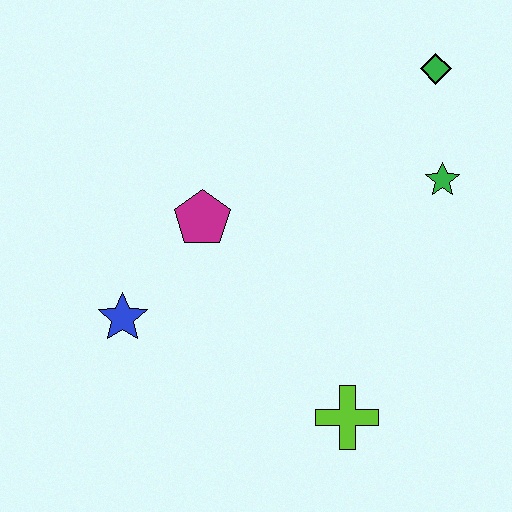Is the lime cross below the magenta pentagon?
Yes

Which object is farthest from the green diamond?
The blue star is farthest from the green diamond.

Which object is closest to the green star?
The green diamond is closest to the green star.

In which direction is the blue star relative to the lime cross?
The blue star is to the left of the lime cross.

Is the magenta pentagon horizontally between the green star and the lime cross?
No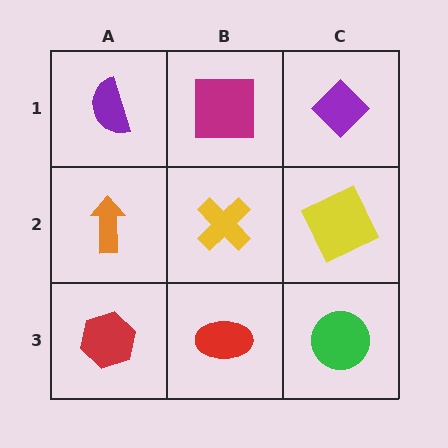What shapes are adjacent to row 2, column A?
A purple semicircle (row 1, column A), a red hexagon (row 3, column A), a yellow cross (row 2, column B).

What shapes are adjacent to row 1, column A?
An orange arrow (row 2, column A), a magenta square (row 1, column B).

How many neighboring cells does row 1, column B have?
3.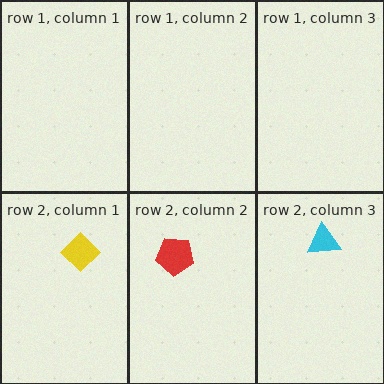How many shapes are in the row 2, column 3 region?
1.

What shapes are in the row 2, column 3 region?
The cyan triangle.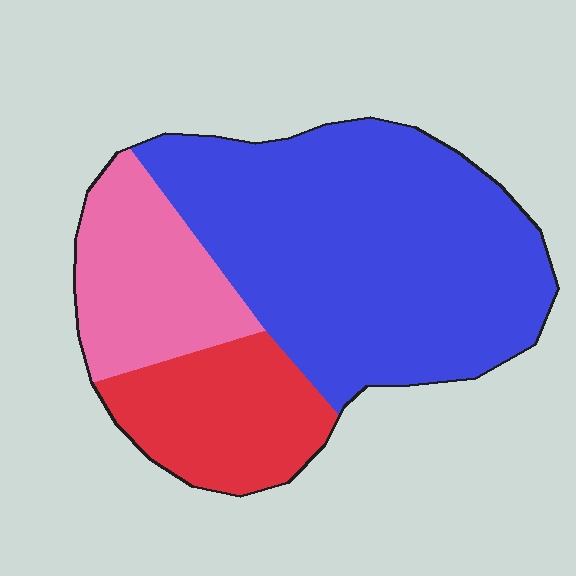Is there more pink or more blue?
Blue.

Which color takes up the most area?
Blue, at roughly 60%.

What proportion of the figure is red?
Red covers 20% of the figure.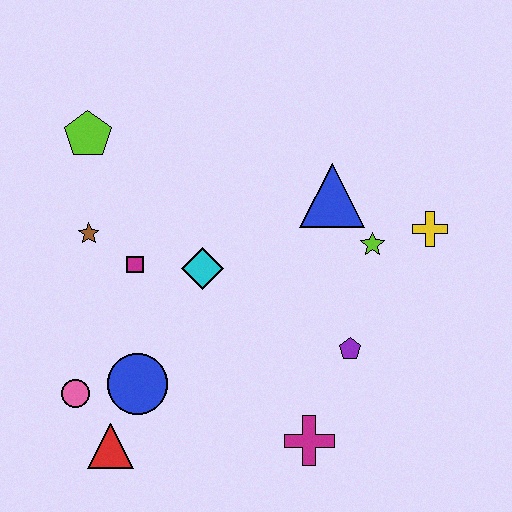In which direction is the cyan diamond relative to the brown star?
The cyan diamond is to the right of the brown star.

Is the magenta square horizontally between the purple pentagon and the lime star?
No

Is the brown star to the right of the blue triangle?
No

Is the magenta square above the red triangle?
Yes